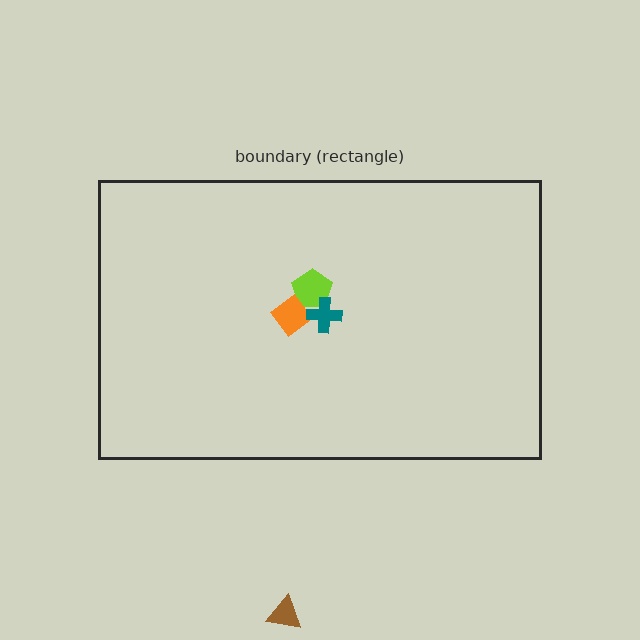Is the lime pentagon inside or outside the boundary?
Inside.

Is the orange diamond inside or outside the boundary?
Inside.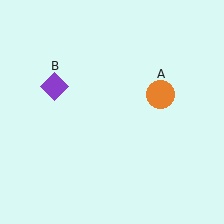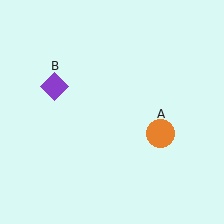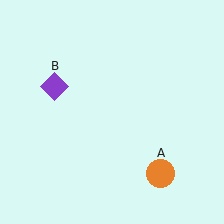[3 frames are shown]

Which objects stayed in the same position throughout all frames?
Purple diamond (object B) remained stationary.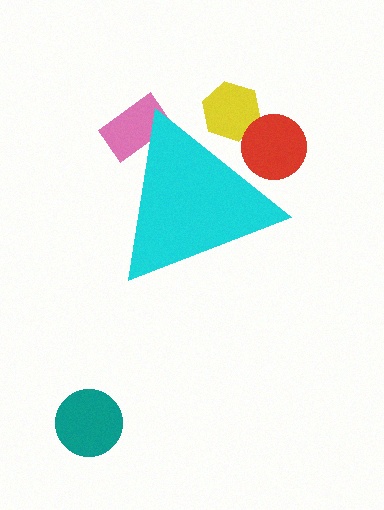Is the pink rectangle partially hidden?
Yes, the pink rectangle is partially hidden behind the cyan triangle.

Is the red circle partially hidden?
Yes, the red circle is partially hidden behind the cyan triangle.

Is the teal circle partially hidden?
No, the teal circle is fully visible.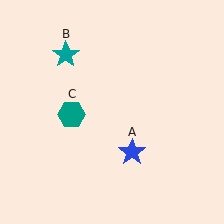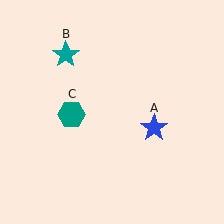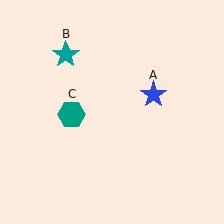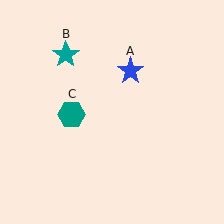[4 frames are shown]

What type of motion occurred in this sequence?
The blue star (object A) rotated counterclockwise around the center of the scene.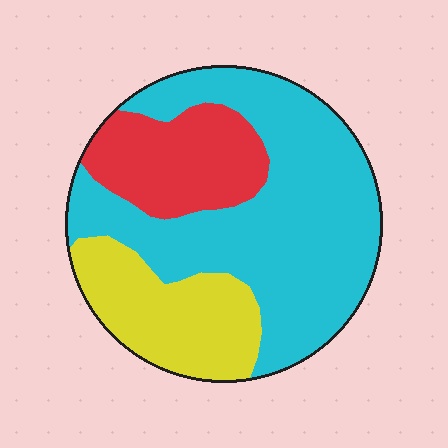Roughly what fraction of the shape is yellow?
Yellow takes up less than a quarter of the shape.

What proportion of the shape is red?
Red takes up between a sixth and a third of the shape.